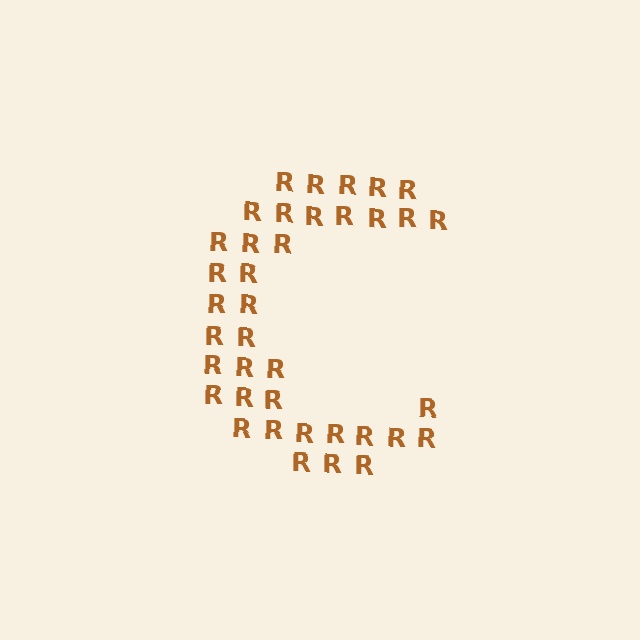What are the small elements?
The small elements are letter R's.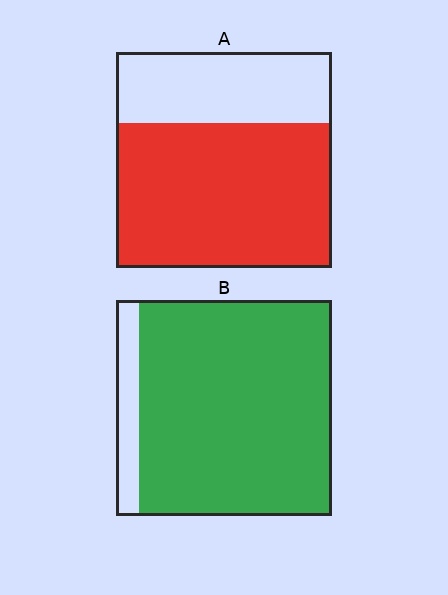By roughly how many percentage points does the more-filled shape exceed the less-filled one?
By roughly 20 percentage points (B over A).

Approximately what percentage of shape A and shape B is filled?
A is approximately 65% and B is approximately 90%.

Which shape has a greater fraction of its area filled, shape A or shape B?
Shape B.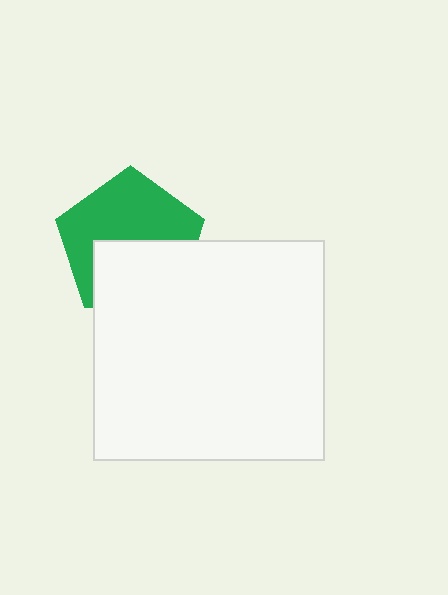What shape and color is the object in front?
The object in front is a white rectangle.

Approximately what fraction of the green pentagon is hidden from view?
Roughly 43% of the green pentagon is hidden behind the white rectangle.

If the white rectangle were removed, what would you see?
You would see the complete green pentagon.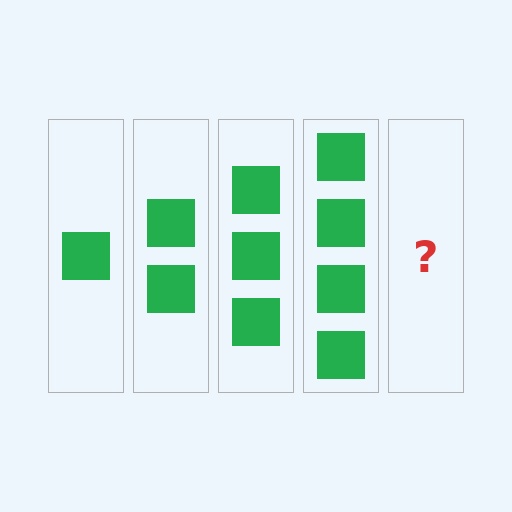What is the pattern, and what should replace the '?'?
The pattern is that each step adds one more square. The '?' should be 5 squares.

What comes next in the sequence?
The next element should be 5 squares.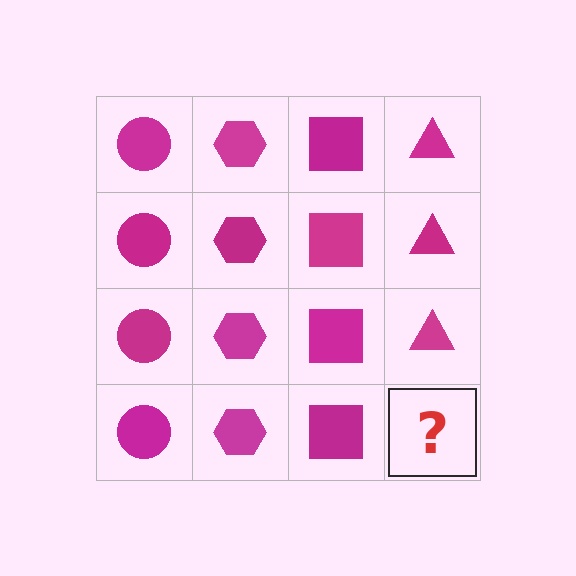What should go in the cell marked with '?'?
The missing cell should contain a magenta triangle.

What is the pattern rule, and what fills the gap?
The rule is that each column has a consistent shape. The gap should be filled with a magenta triangle.